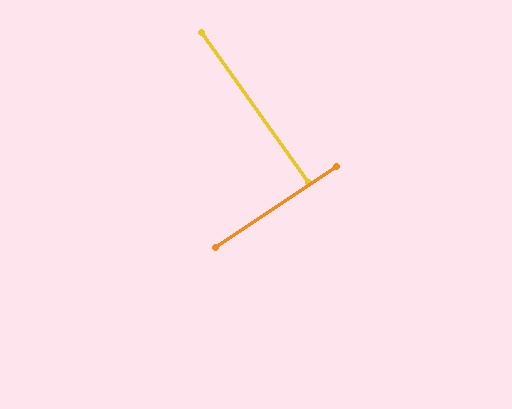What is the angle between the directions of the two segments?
Approximately 88 degrees.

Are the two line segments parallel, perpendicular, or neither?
Perpendicular — they meet at approximately 88°.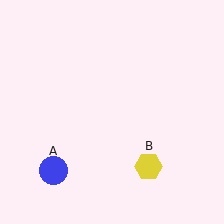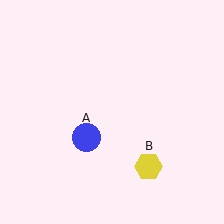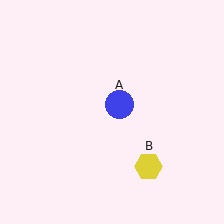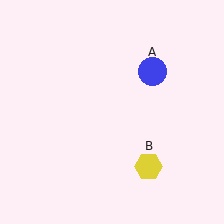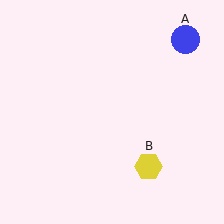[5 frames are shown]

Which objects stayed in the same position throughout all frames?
Yellow hexagon (object B) remained stationary.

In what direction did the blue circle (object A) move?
The blue circle (object A) moved up and to the right.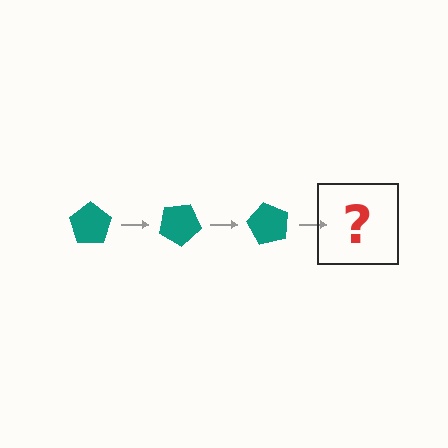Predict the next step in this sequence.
The next step is a teal pentagon rotated 90 degrees.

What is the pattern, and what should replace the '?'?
The pattern is that the pentagon rotates 30 degrees each step. The '?' should be a teal pentagon rotated 90 degrees.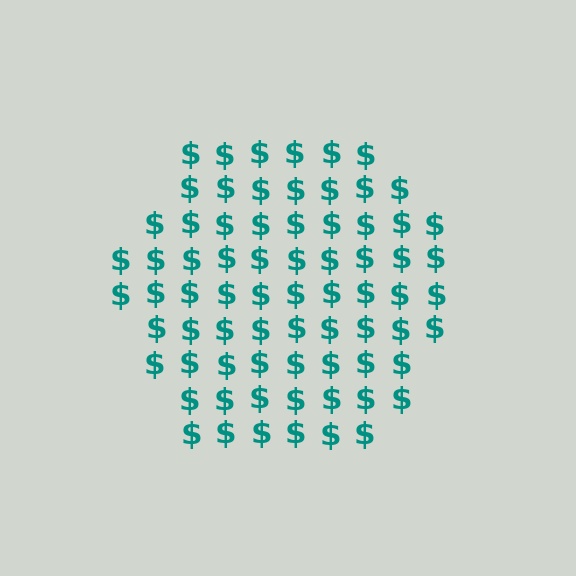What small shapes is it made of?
It is made of small dollar signs.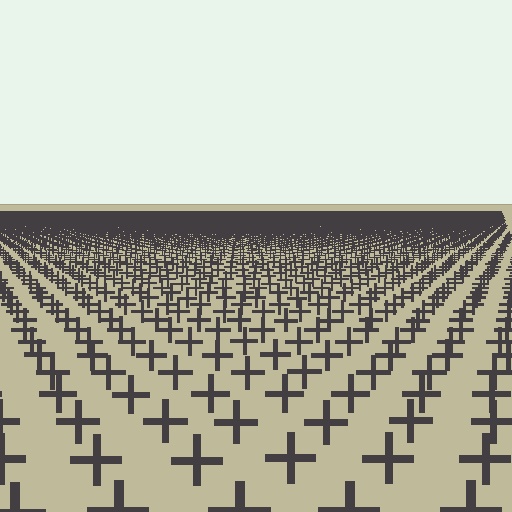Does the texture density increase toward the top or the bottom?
Density increases toward the top.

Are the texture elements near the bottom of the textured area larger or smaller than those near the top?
Larger. Near the bottom, elements are closer to the viewer and appear at a bigger on-screen size.